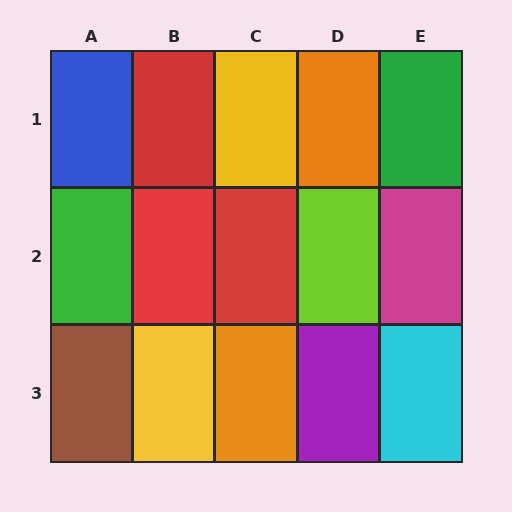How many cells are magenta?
1 cell is magenta.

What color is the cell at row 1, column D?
Orange.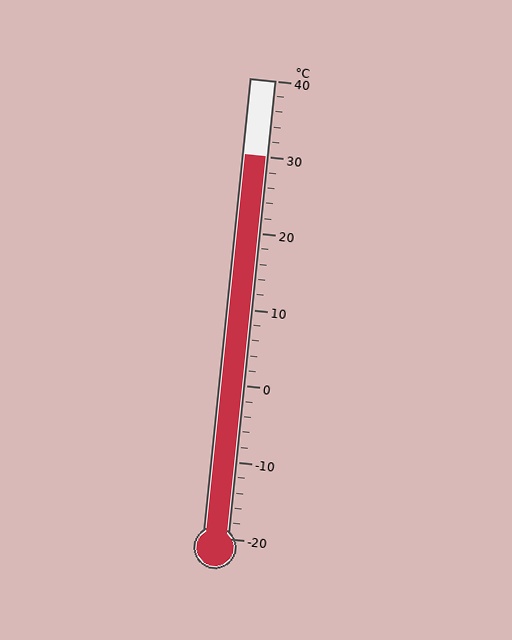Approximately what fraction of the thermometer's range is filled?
The thermometer is filled to approximately 85% of its range.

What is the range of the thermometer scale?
The thermometer scale ranges from -20°C to 40°C.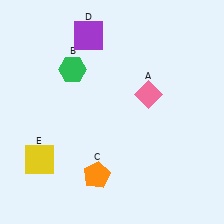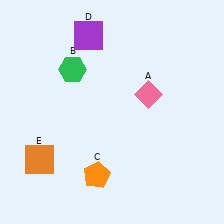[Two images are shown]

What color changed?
The square (E) changed from yellow in Image 1 to orange in Image 2.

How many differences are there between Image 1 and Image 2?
There is 1 difference between the two images.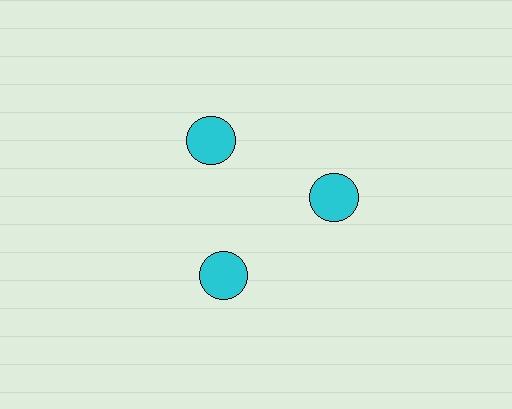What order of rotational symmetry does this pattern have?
This pattern has 3-fold rotational symmetry.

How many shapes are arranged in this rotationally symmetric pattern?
There are 3 shapes, arranged in 3 groups of 1.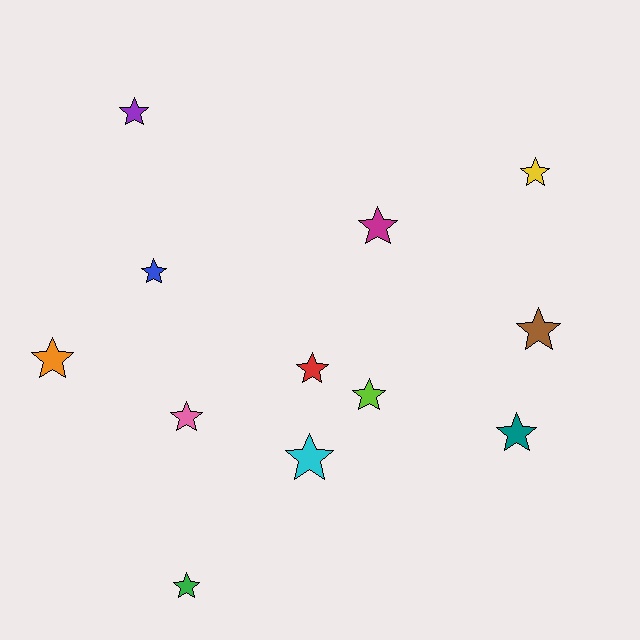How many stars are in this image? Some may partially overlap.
There are 12 stars.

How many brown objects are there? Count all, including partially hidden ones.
There is 1 brown object.